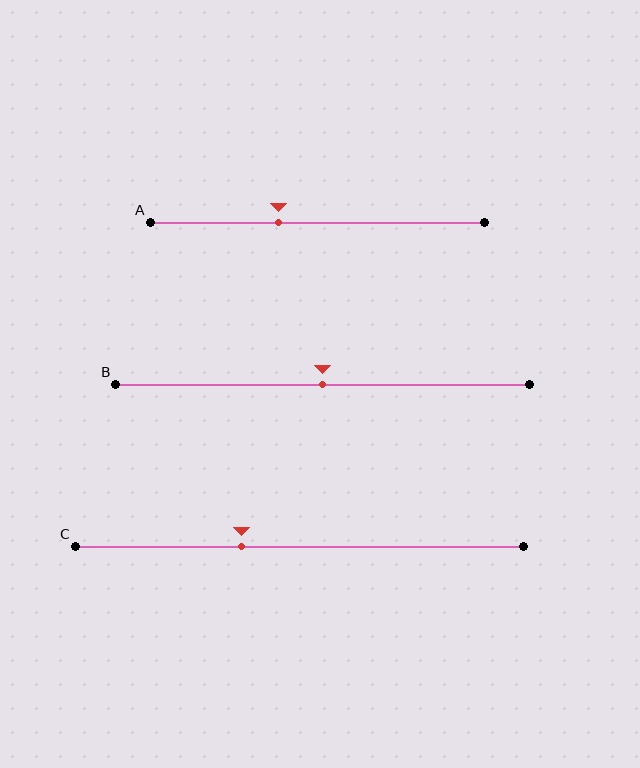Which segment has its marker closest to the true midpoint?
Segment B has its marker closest to the true midpoint.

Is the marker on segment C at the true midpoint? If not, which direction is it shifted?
No, the marker on segment C is shifted to the left by about 13% of the segment length.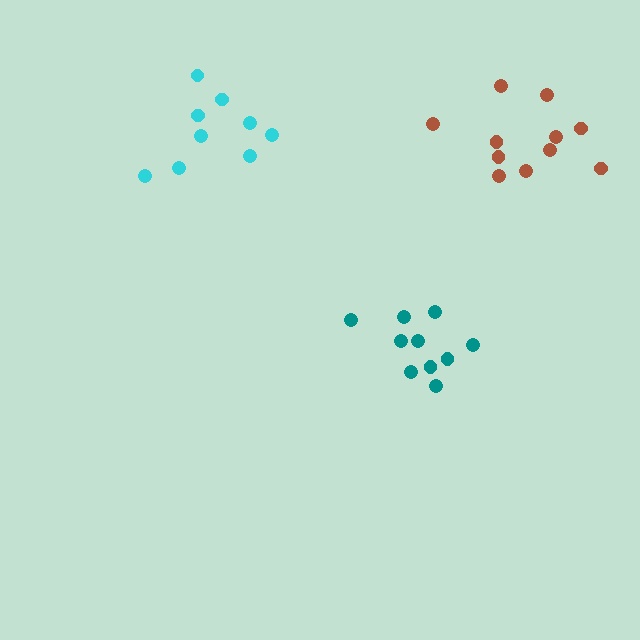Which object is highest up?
The brown cluster is topmost.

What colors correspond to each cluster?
The clusters are colored: cyan, teal, brown.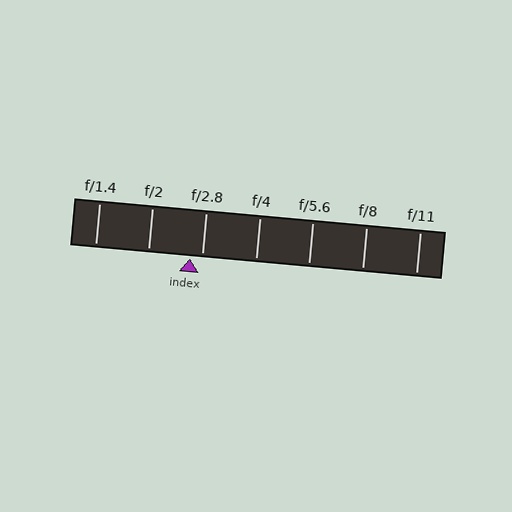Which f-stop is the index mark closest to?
The index mark is closest to f/2.8.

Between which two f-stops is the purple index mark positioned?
The index mark is between f/2 and f/2.8.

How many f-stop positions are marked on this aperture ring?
There are 7 f-stop positions marked.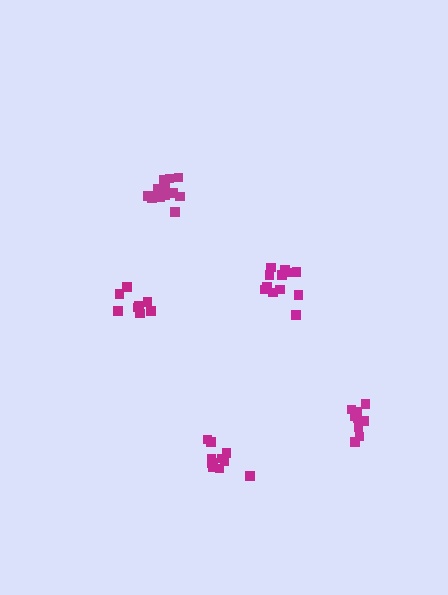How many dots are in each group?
Group 1: 8 dots, Group 2: 13 dots, Group 3: 9 dots, Group 4: 12 dots, Group 5: 10 dots (52 total).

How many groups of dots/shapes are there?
There are 5 groups.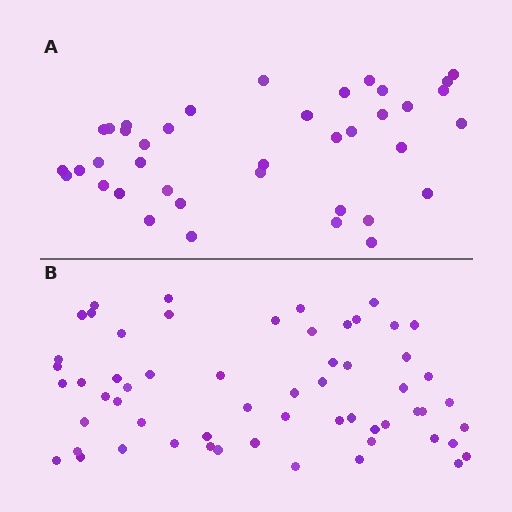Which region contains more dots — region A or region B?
Region B (the bottom region) has more dots.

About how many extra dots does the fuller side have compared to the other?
Region B has approximately 20 more dots than region A.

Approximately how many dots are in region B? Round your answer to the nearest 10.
About 60 dots. (The exact count is 59, which rounds to 60.)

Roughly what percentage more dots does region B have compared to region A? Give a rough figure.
About 50% more.